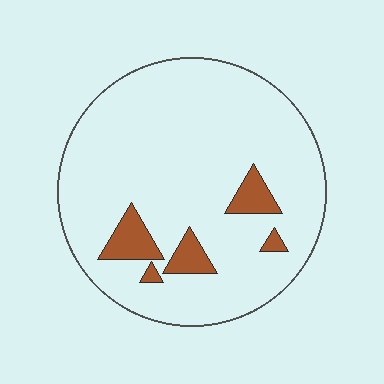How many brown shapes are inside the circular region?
5.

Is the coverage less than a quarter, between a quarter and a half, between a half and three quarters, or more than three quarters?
Less than a quarter.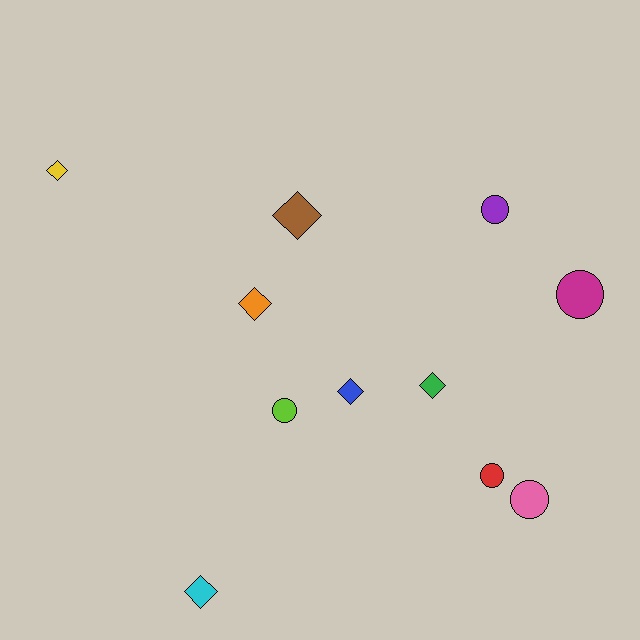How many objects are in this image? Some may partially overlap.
There are 11 objects.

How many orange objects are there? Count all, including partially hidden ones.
There is 1 orange object.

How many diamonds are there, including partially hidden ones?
There are 6 diamonds.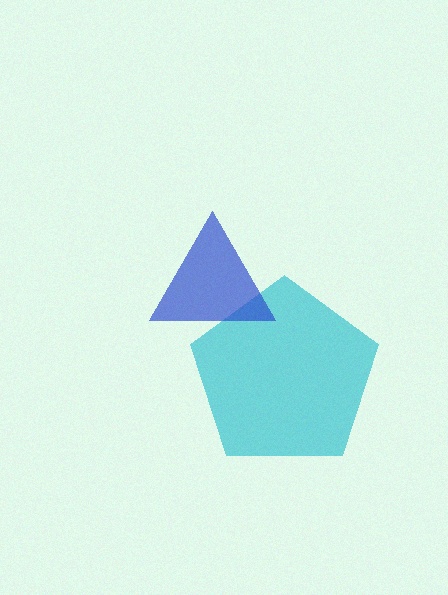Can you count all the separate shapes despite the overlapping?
Yes, there are 2 separate shapes.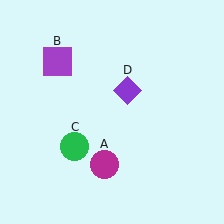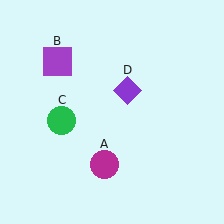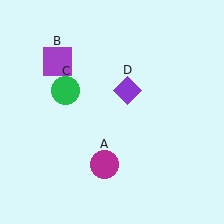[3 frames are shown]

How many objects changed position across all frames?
1 object changed position: green circle (object C).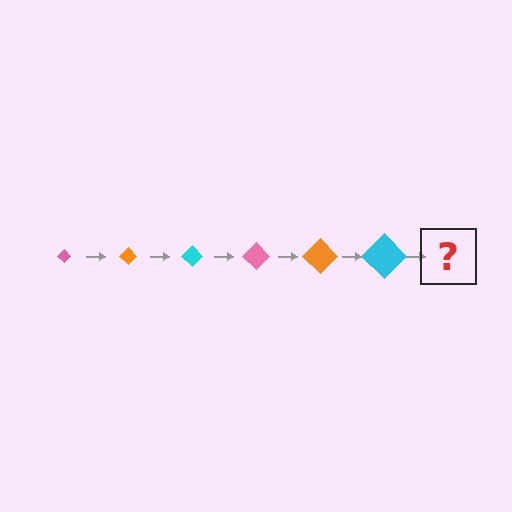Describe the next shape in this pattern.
It should be a pink diamond, larger than the previous one.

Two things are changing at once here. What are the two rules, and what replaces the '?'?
The two rules are that the diamond grows larger each step and the color cycles through pink, orange, and cyan. The '?' should be a pink diamond, larger than the previous one.